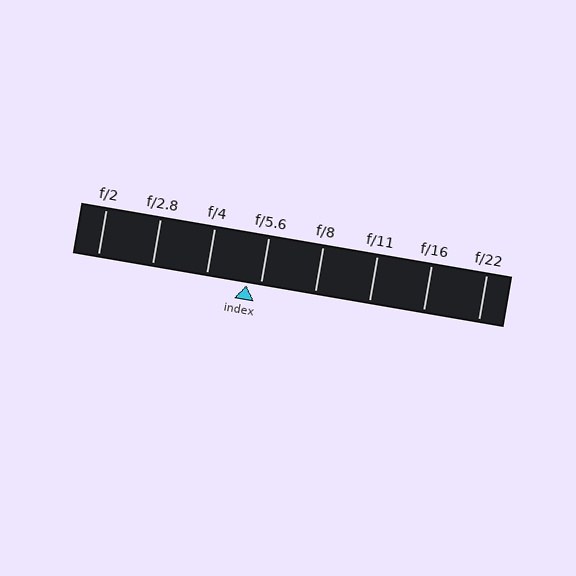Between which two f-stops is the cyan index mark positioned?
The index mark is between f/4 and f/5.6.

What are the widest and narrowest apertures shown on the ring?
The widest aperture shown is f/2 and the narrowest is f/22.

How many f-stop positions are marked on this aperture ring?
There are 8 f-stop positions marked.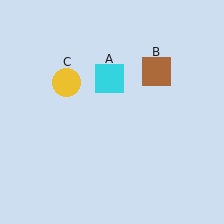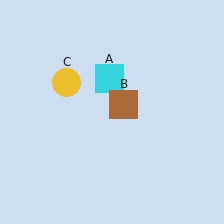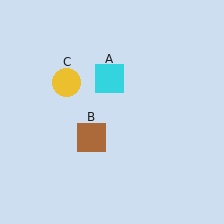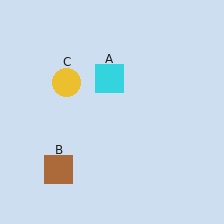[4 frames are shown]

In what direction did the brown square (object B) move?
The brown square (object B) moved down and to the left.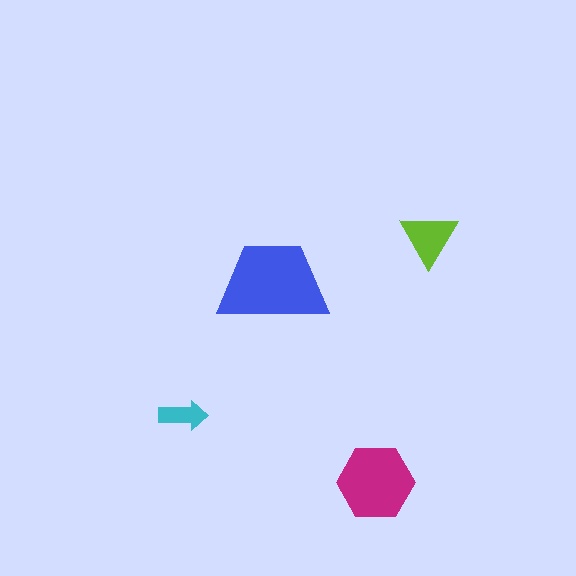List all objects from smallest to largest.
The cyan arrow, the lime triangle, the magenta hexagon, the blue trapezoid.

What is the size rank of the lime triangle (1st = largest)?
3rd.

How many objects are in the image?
There are 4 objects in the image.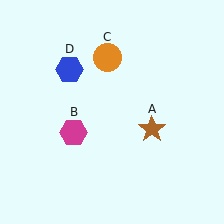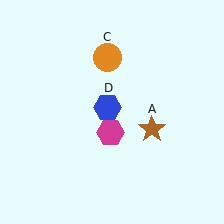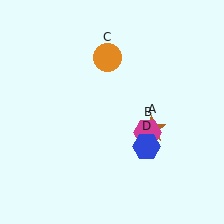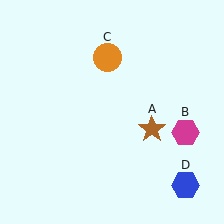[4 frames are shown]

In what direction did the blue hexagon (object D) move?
The blue hexagon (object D) moved down and to the right.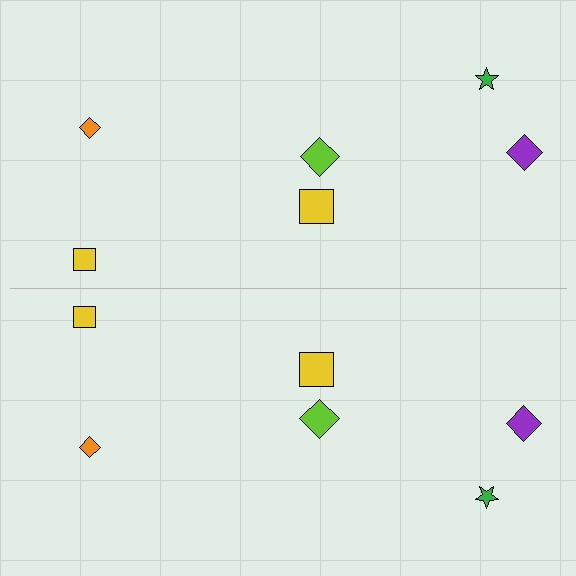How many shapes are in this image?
There are 12 shapes in this image.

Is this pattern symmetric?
Yes, this pattern has bilateral (reflection) symmetry.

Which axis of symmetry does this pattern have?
The pattern has a horizontal axis of symmetry running through the center of the image.